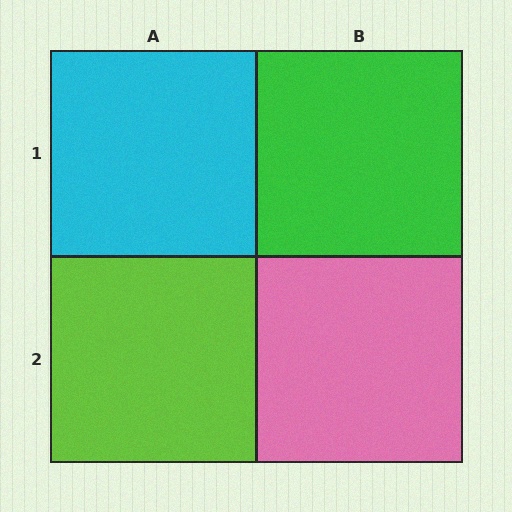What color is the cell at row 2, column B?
Pink.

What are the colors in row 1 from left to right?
Cyan, green.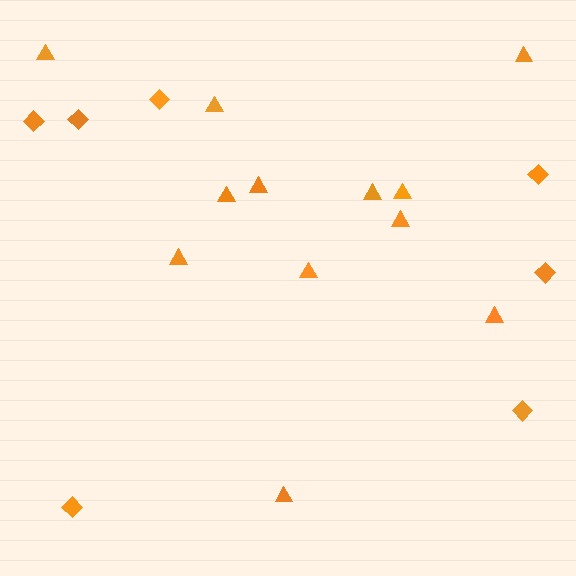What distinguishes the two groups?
There are 2 groups: one group of diamonds (7) and one group of triangles (12).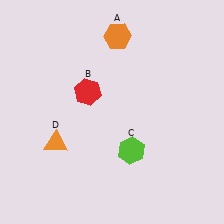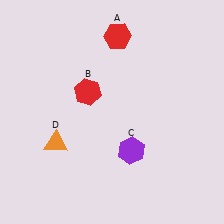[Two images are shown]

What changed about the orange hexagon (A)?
In Image 1, A is orange. In Image 2, it changed to red.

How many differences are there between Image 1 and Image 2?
There are 2 differences between the two images.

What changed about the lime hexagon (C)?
In Image 1, C is lime. In Image 2, it changed to purple.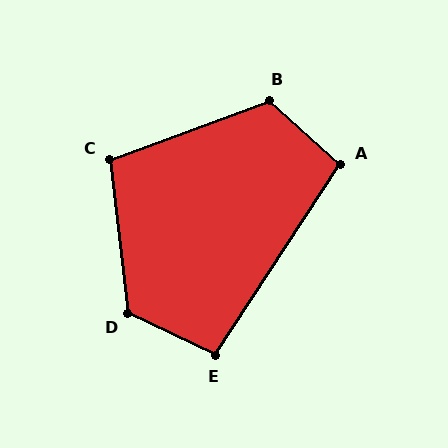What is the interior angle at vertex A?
Approximately 98 degrees (obtuse).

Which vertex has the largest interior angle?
D, at approximately 122 degrees.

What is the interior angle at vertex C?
Approximately 103 degrees (obtuse).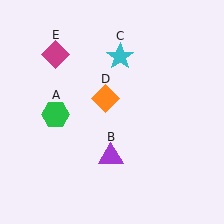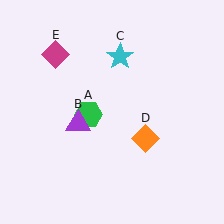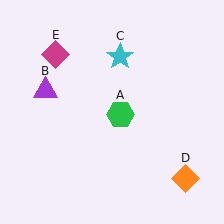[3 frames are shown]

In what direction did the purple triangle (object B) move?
The purple triangle (object B) moved up and to the left.